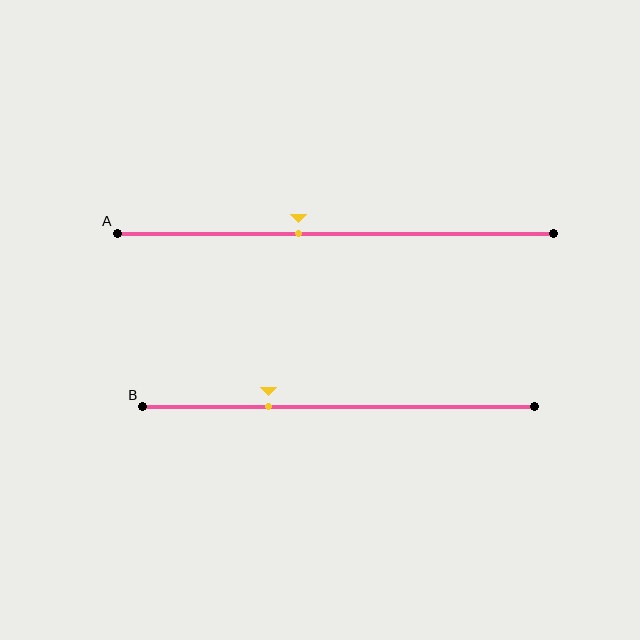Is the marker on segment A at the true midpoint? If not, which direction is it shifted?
No, the marker on segment A is shifted to the left by about 8% of the segment length.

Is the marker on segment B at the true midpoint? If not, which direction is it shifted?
No, the marker on segment B is shifted to the left by about 18% of the segment length.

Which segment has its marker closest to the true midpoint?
Segment A has its marker closest to the true midpoint.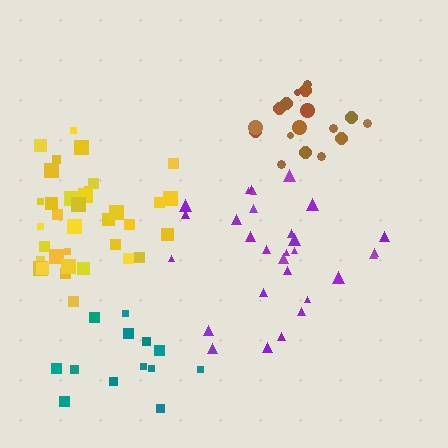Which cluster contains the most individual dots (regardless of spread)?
Yellow (35).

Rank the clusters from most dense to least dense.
brown, purple, yellow, teal.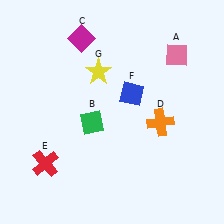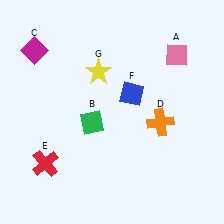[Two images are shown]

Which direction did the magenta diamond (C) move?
The magenta diamond (C) moved left.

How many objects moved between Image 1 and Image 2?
1 object moved between the two images.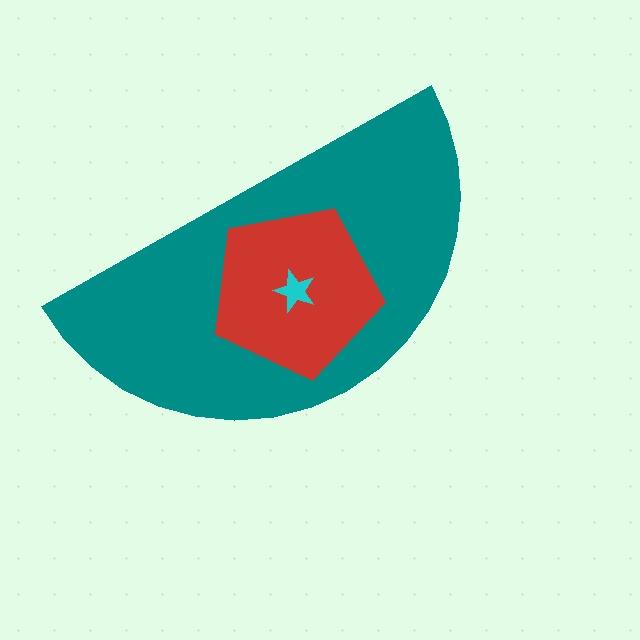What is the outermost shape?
The teal semicircle.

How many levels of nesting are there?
3.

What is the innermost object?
The cyan star.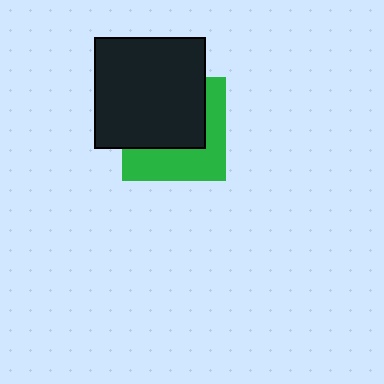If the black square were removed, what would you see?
You would see the complete green square.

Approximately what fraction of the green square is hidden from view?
Roughly 56% of the green square is hidden behind the black square.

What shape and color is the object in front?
The object in front is a black square.